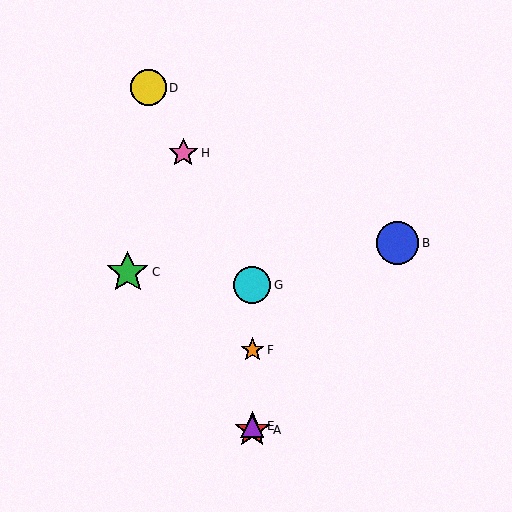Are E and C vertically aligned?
No, E is at x≈252 and C is at x≈128.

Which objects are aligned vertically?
Objects A, E, F, G are aligned vertically.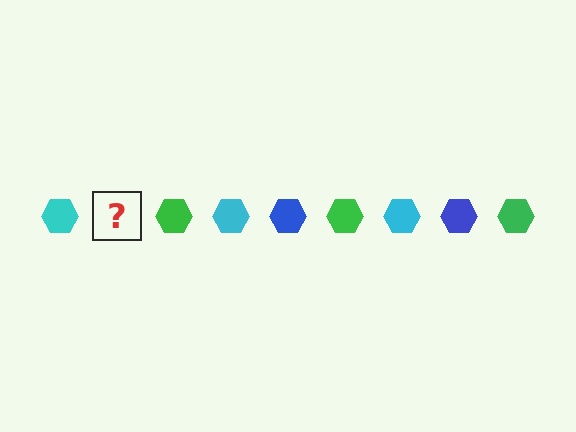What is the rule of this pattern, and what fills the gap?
The rule is that the pattern cycles through cyan, blue, green hexagons. The gap should be filled with a blue hexagon.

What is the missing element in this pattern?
The missing element is a blue hexagon.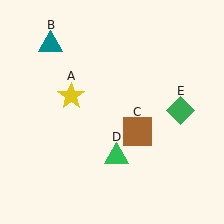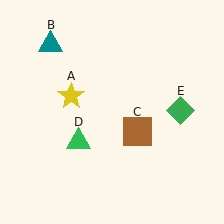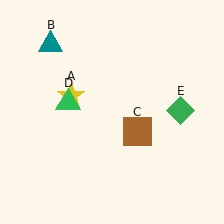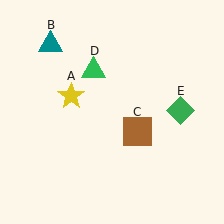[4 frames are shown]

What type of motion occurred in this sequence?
The green triangle (object D) rotated clockwise around the center of the scene.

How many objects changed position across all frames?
1 object changed position: green triangle (object D).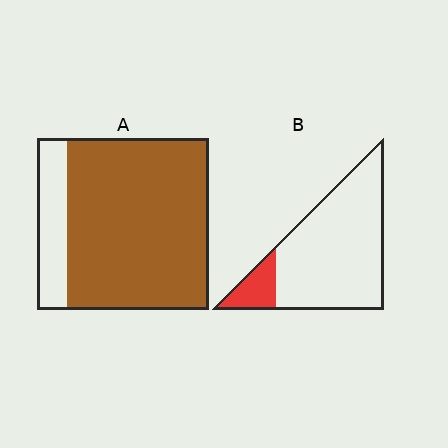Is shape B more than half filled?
No.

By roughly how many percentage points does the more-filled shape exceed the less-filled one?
By roughly 70 percentage points (A over B).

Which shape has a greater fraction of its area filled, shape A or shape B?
Shape A.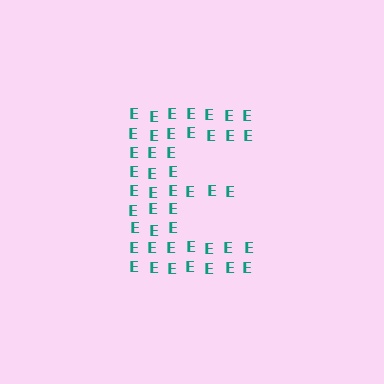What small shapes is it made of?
It is made of small letter E's.